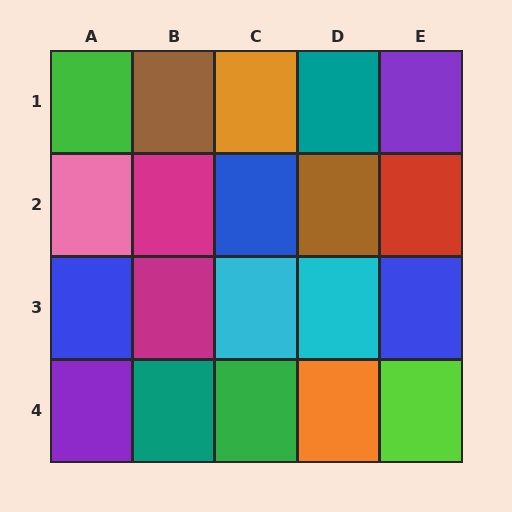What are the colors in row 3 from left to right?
Blue, magenta, cyan, cyan, blue.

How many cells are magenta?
2 cells are magenta.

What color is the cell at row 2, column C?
Blue.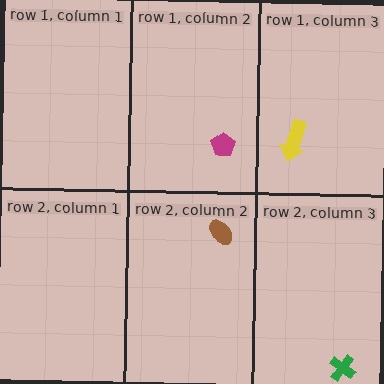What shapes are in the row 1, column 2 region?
The magenta pentagon.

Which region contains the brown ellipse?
The row 2, column 2 region.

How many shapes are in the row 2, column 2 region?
1.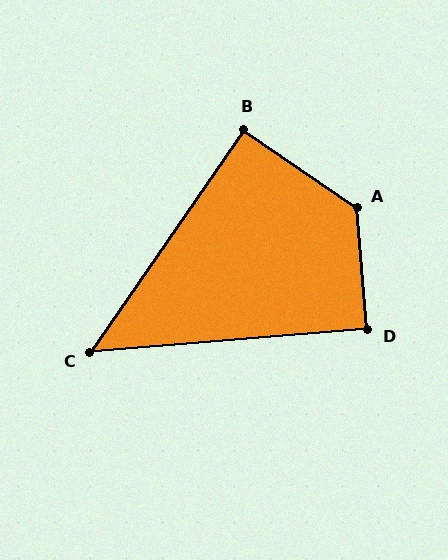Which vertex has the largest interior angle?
A, at approximately 129 degrees.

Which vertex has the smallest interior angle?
C, at approximately 51 degrees.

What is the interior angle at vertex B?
Approximately 90 degrees (approximately right).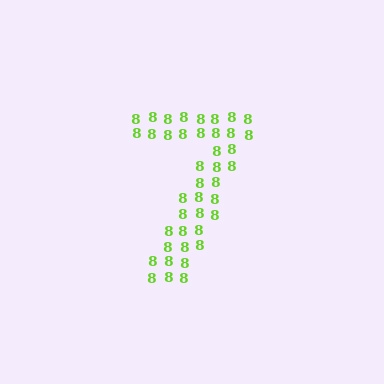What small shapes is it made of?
It is made of small digit 8's.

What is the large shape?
The large shape is the digit 7.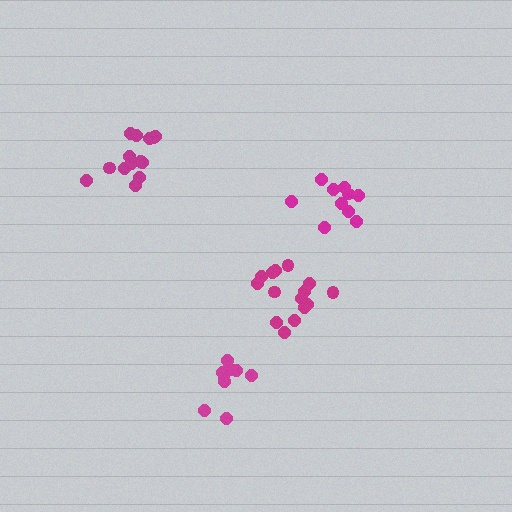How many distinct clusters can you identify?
There are 4 distinct clusters.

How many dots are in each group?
Group 1: 10 dots, Group 2: 14 dots, Group 3: 15 dots, Group 4: 10 dots (49 total).